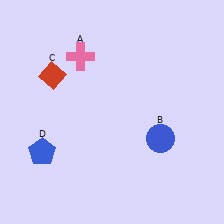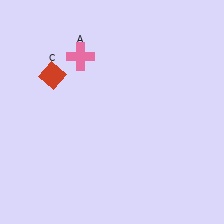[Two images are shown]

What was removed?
The blue pentagon (D), the blue circle (B) were removed in Image 2.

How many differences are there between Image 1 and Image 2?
There are 2 differences between the two images.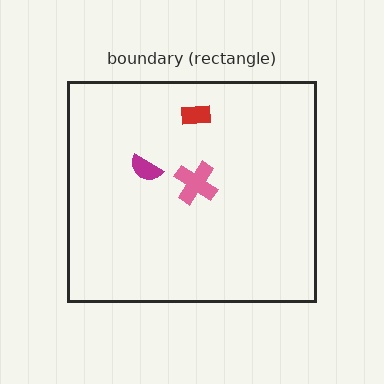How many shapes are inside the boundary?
3 inside, 0 outside.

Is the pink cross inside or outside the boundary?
Inside.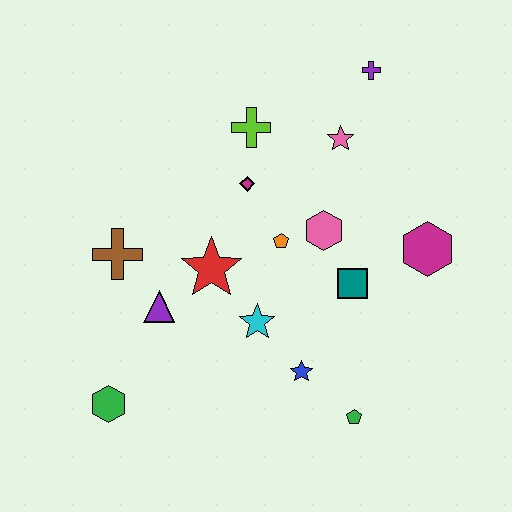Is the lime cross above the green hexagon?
Yes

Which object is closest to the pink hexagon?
The orange pentagon is closest to the pink hexagon.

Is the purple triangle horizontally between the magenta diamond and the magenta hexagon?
No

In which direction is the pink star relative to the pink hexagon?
The pink star is above the pink hexagon.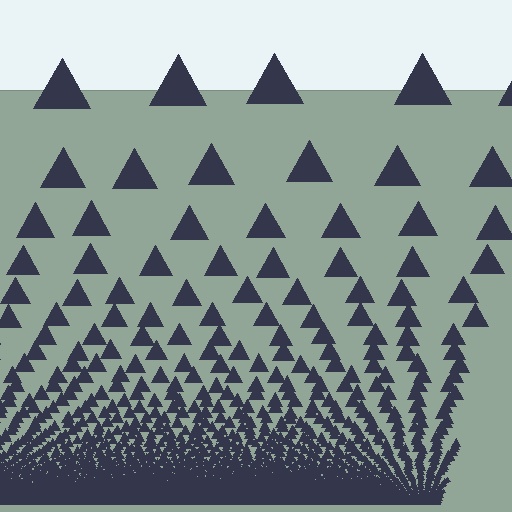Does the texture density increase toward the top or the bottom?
Density increases toward the bottom.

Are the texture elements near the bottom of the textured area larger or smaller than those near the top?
Smaller. The gradient is inverted — elements near the bottom are smaller and denser.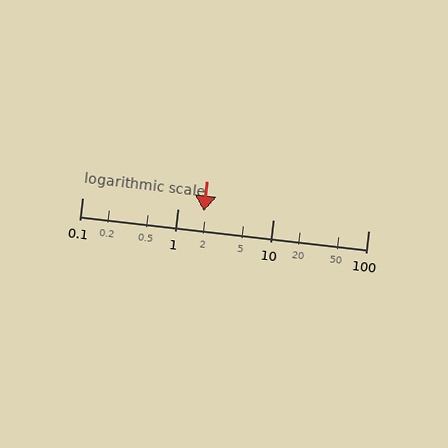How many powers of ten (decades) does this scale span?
The scale spans 3 decades, from 0.1 to 100.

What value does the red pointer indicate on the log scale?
The pointer indicates approximately 1.9.